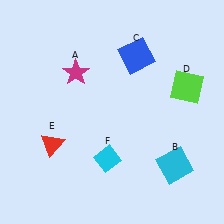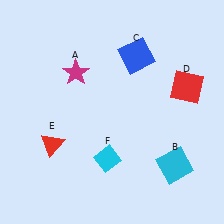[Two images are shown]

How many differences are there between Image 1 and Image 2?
There is 1 difference between the two images.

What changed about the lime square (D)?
In Image 1, D is lime. In Image 2, it changed to red.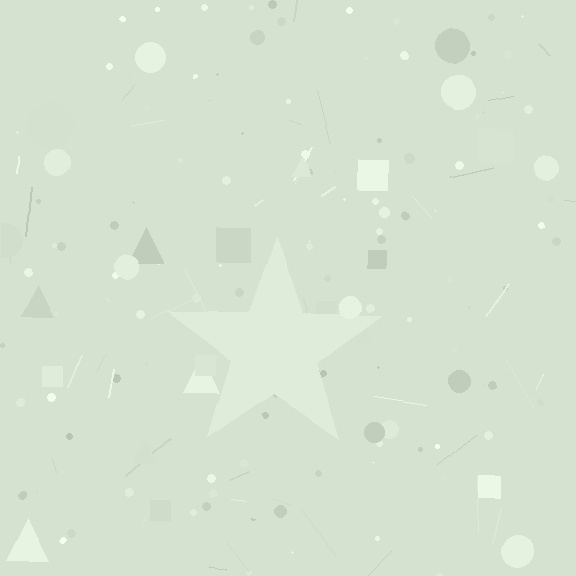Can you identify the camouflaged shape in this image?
The camouflaged shape is a star.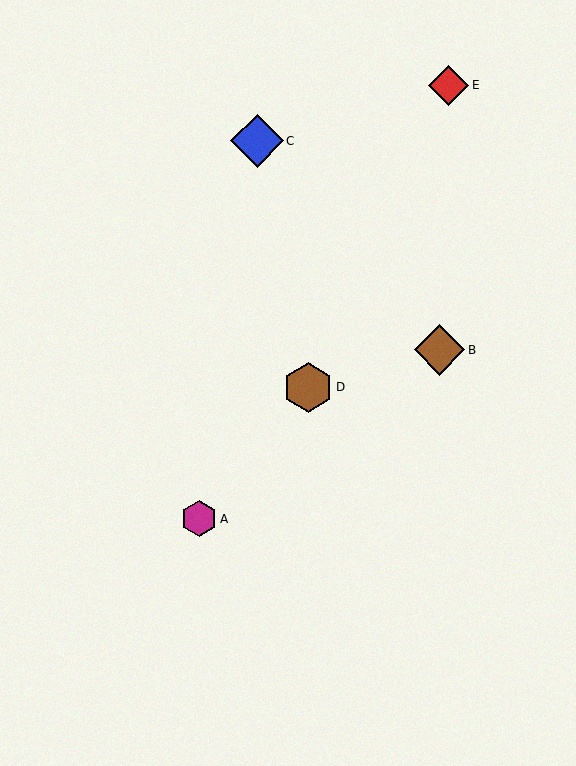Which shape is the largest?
The blue diamond (labeled C) is the largest.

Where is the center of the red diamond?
The center of the red diamond is at (449, 85).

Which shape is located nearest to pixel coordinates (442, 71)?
The red diamond (labeled E) at (449, 85) is nearest to that location.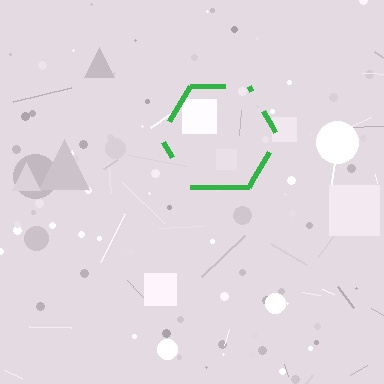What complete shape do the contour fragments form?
The contour fragments form a hexagon.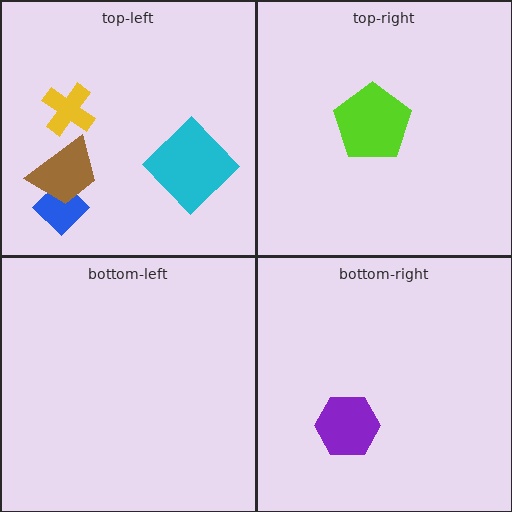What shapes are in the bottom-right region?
The purple hexagon.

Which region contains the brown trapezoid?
The top-left region.